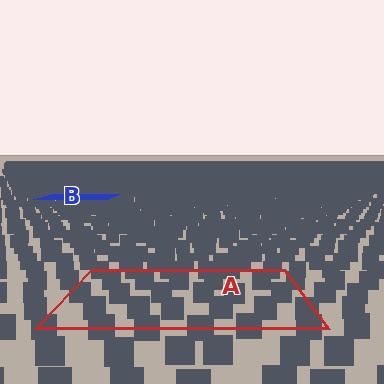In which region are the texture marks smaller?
The texture marks are smaller in region B, because it is farther away.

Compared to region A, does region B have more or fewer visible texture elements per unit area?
Region B has more texture elements per unit area — they are packed more densely because it is farther away.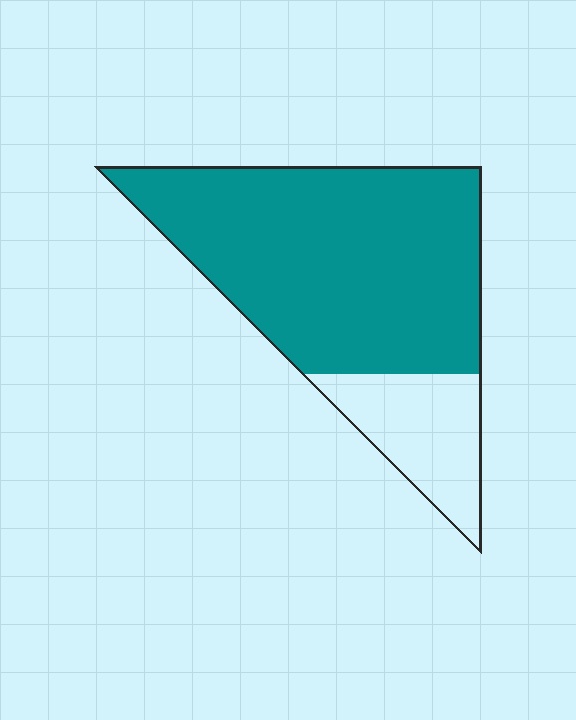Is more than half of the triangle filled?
Yes.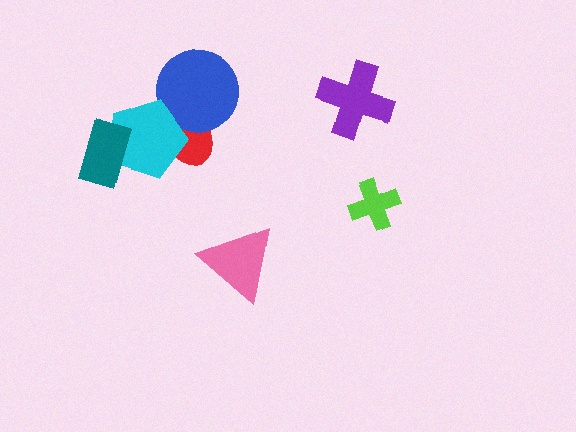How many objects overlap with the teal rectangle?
1 object overlaps with the teal rectangle.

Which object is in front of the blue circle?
The cyan pentagon is in front of the blue circle.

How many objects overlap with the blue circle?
2 objects overlap with the blue circle.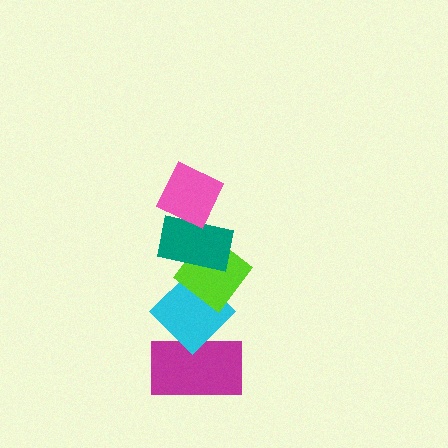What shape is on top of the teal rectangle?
The pink diamond is on top of the teal rectangle.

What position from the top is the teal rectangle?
The teal rectangle is 2nd from the top.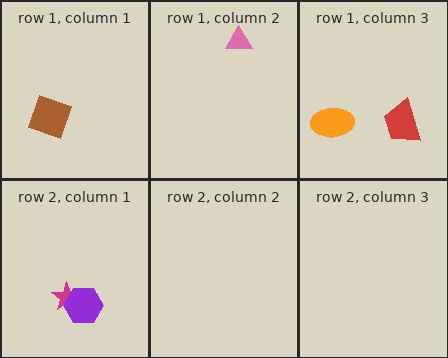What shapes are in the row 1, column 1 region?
The brown square.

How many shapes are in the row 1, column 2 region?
1.